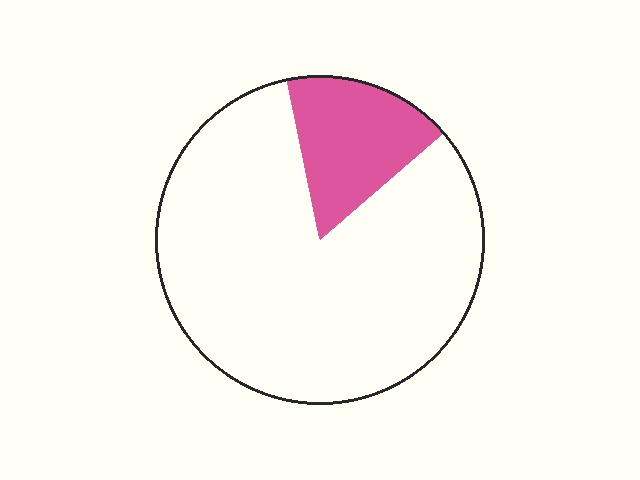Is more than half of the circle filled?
No.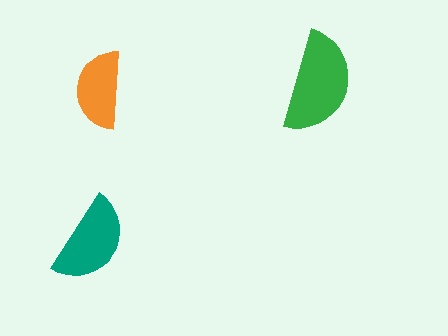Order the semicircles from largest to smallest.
the green one, the teal one, the orange one.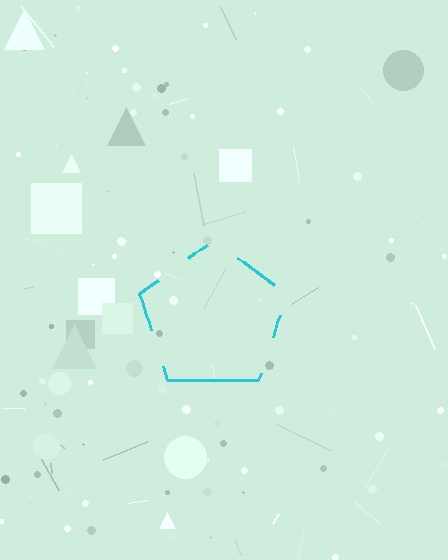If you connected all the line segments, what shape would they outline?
They would outline a pentagon.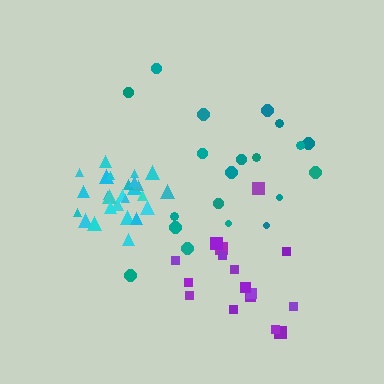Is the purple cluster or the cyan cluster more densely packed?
Cyan.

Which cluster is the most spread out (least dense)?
Teal.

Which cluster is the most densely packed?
Cyan.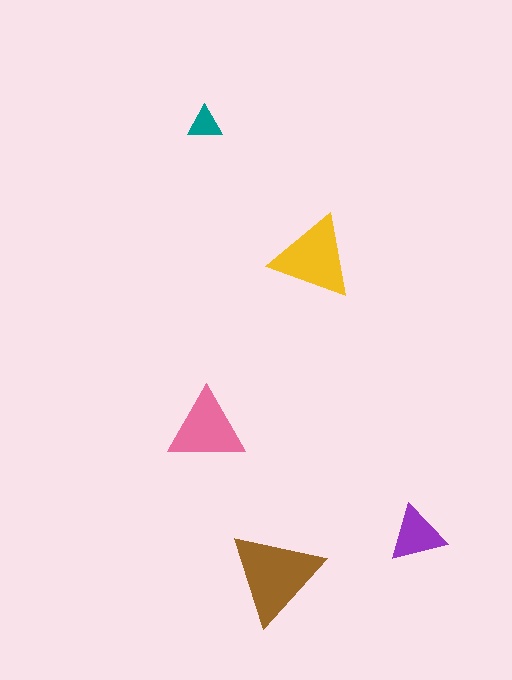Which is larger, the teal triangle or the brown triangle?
The brown one.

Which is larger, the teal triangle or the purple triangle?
The purple one.